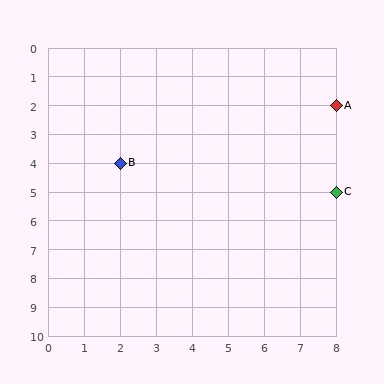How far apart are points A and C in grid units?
Points A and C are 3 rows apart.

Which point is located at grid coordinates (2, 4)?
Point B is at (2, 4).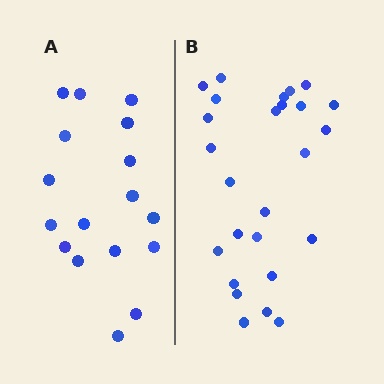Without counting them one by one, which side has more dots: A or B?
Region B (the right region) has more dots.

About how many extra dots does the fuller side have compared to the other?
Region B has roughly 8 or so more dots than region A.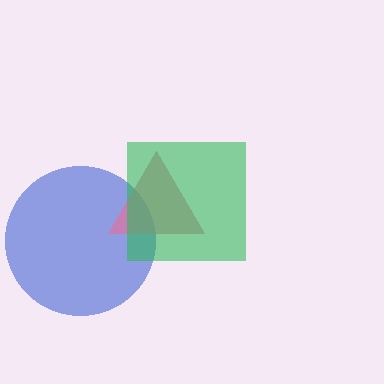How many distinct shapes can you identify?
There are 3 distinct shapes: a blue circle, a pink triangle, a green square.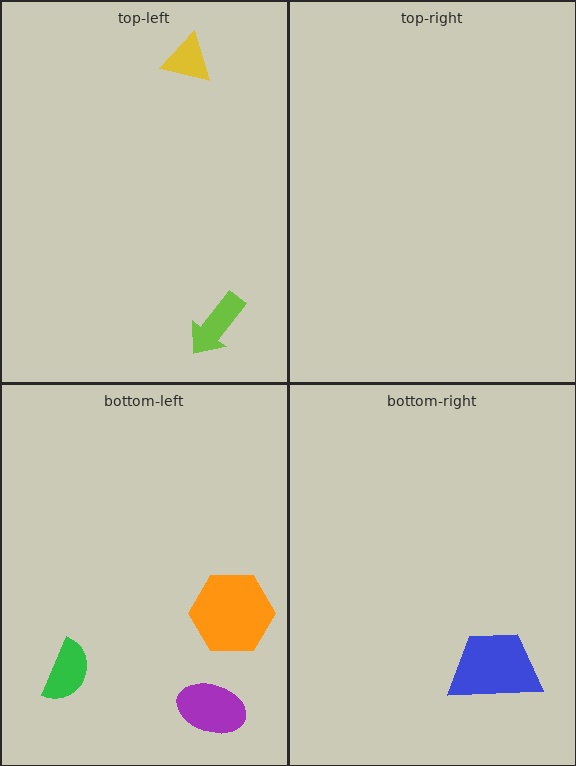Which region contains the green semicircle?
The bottom-left region.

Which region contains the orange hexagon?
The bottom-left region.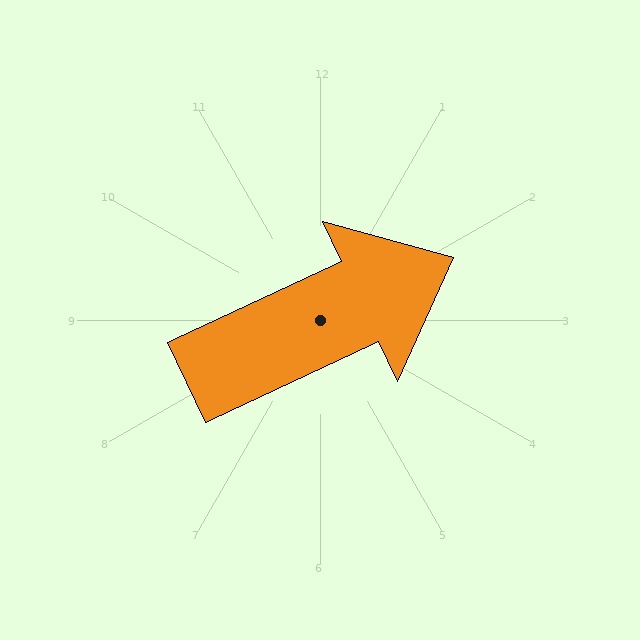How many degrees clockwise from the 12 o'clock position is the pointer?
Approximately 65 degrees.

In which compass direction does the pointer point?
Northeast.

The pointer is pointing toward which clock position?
Roughly 2 o'clock.